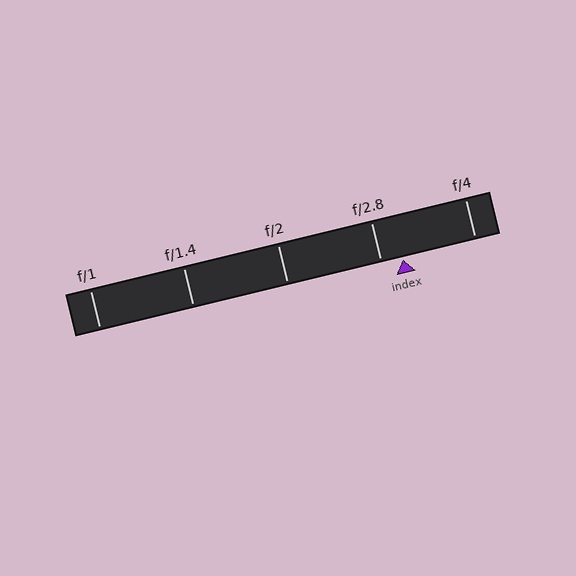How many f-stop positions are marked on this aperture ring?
There are 5 f-stop positions marked.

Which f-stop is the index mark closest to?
The index mark is closest to f/2.8.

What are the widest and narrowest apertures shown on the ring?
The widest aperture shown is f/1 and the narrowest is f/4.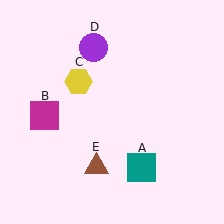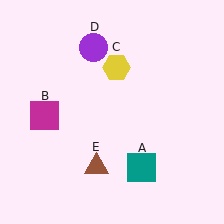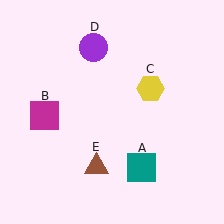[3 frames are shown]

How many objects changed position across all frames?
1 object changed position: yellow hexagon (object C).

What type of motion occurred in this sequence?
The yellow hexagon (object C) rotated clockwise around the center of the scene.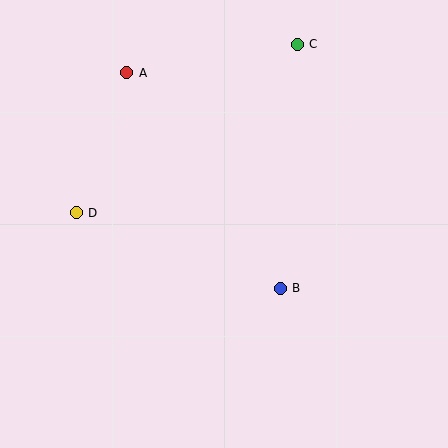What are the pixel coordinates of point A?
Point A is at (127, 73).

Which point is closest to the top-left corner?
Point A is closest to the top-left corner.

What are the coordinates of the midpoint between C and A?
The midpoint between C and A is at (212, 58).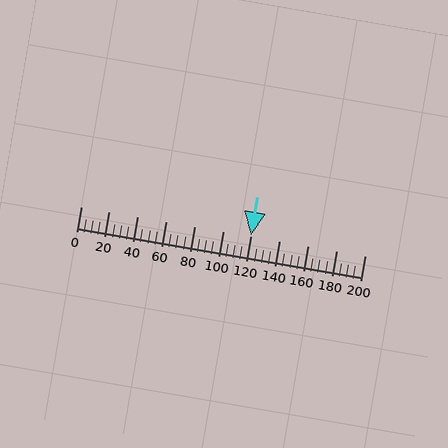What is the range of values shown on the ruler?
The ruler shows values from 0 to 200.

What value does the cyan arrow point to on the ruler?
The cyan arrow points to approximately 120.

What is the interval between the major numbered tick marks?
The major tick marks are spaced 20 units apart.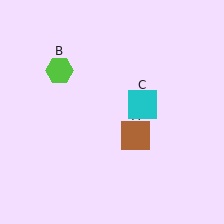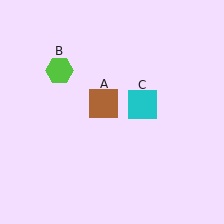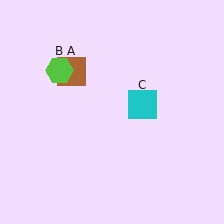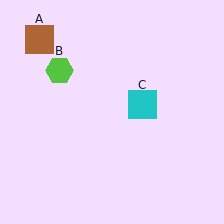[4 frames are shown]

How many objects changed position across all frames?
1 object changed position: brown square (object A).